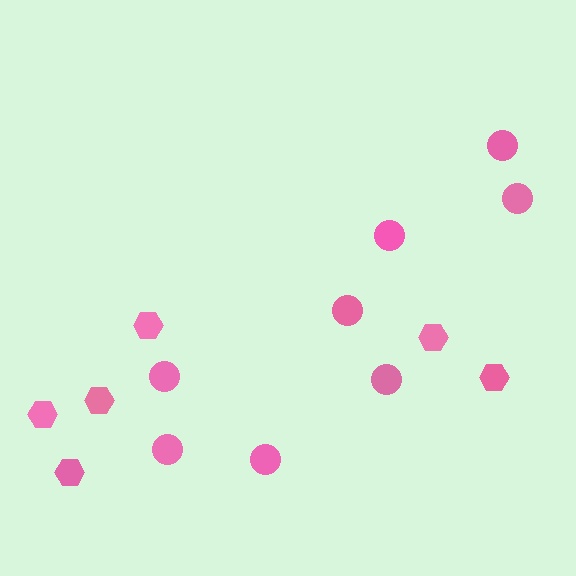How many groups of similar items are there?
There are 2 groups: one group of hexagons (6) and one group of circles (8).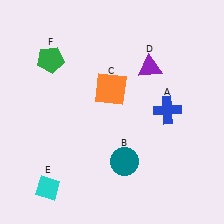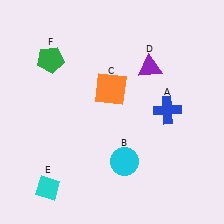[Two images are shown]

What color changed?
The circle (B) changed from teal in Image 1 to cyan in Image 2.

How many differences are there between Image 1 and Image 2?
There is 1 difference between the two images.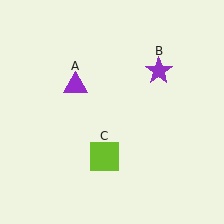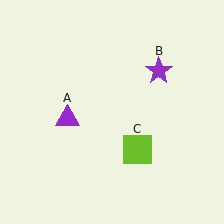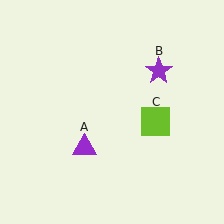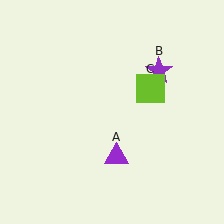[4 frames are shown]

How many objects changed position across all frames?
2 objects changed position: purple triangle (object A), lime square (object C).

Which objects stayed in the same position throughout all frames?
Purple star (object B) remained stationary.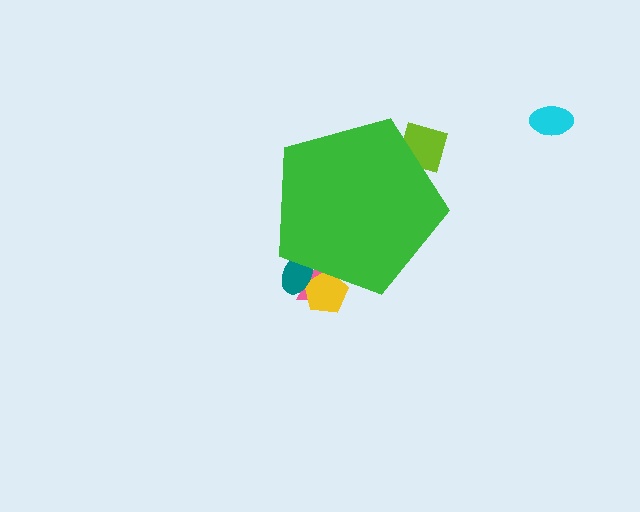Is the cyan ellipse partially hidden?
No, the cyan ellipse is fully visible.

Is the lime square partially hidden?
Yes, the lime square is partially hidden behind the green pentagon.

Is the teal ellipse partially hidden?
Yes, the teal ellipse is partially hidden behind the green pentagon.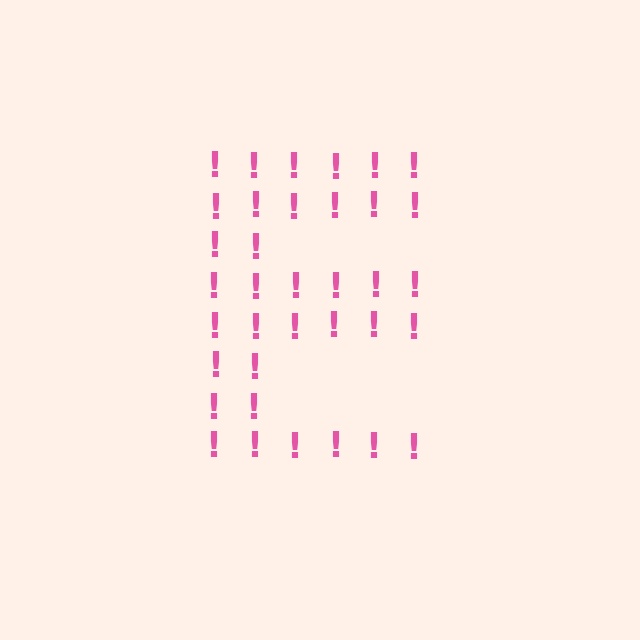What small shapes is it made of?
It is made of small exclamation marks.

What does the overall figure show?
The overall figure shows the letter E.